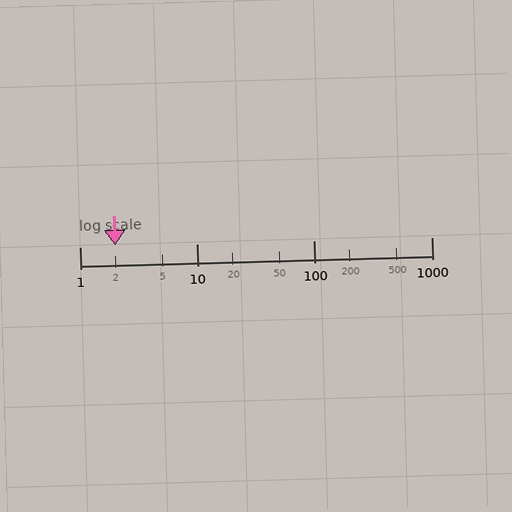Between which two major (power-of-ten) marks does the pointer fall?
The pointer is between 1 and 10.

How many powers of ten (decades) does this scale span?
The scale spans 3 decades, from 1 to 1000.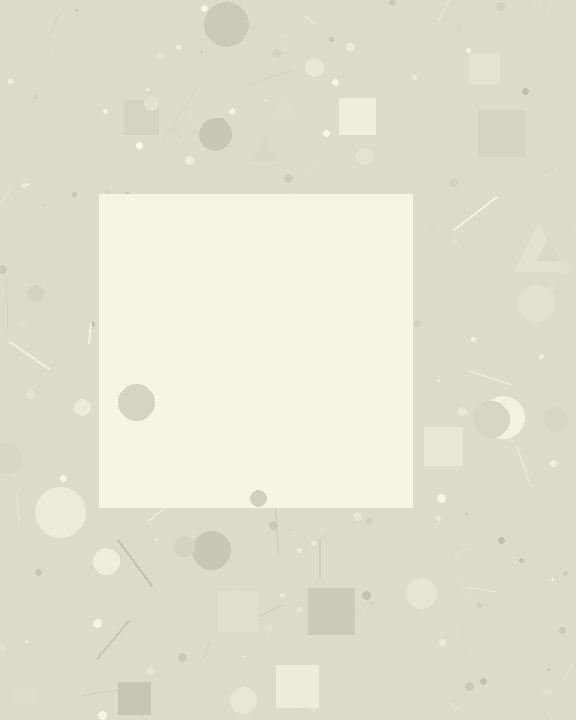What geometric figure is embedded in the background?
A square is embedded in the background.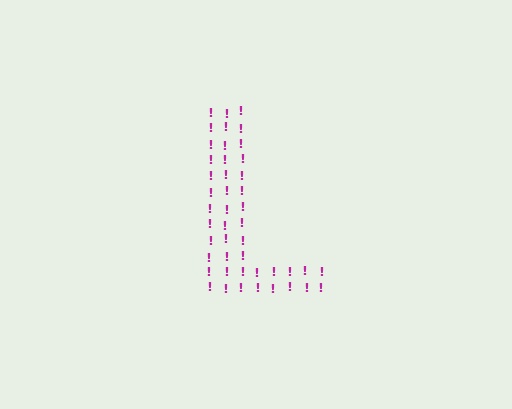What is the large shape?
The large shape is the letter L.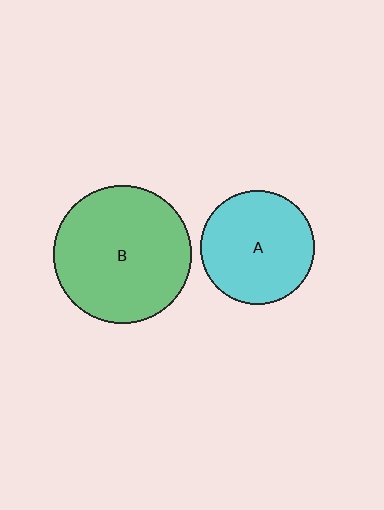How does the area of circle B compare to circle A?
Approximately 1.5 times.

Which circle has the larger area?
Circle B (green).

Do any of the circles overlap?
No, none of the circles overlap.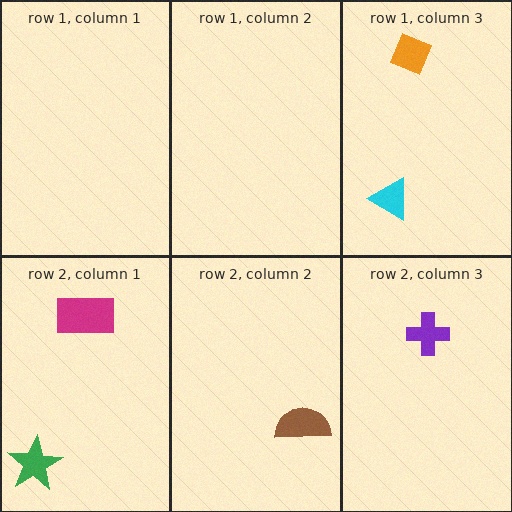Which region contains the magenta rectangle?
The row 2, column 1 region.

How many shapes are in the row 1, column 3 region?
2.